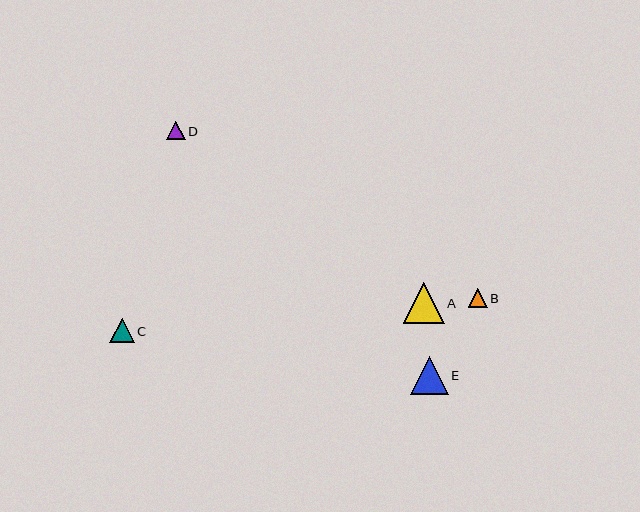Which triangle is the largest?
Triangle A is the largest with a size of approximately 41 pixels.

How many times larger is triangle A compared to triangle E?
Triangle A is approximately 1.1 times the size of triangle E.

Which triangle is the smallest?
Triangle D is the smallest with a size of approximately 19 pixels.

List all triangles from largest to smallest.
From largest to smallest: A, E, C, B, D.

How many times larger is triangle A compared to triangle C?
Triangle A is approximately 1.7 times the size of triangle C.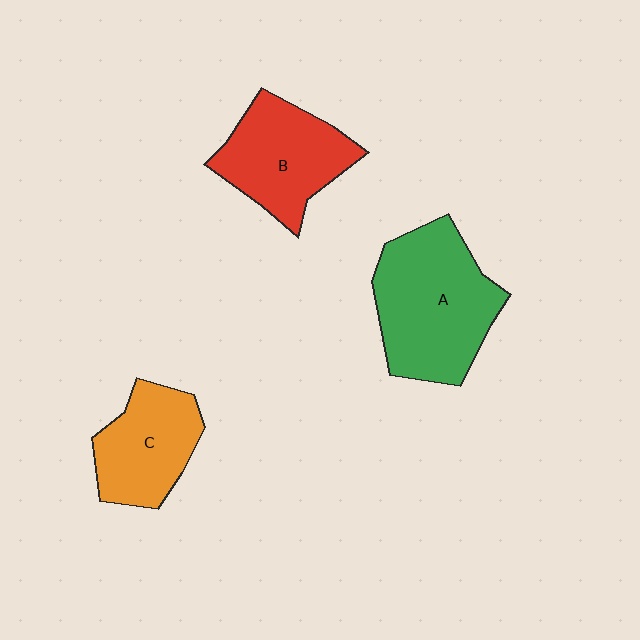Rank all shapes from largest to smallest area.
From largest to smallest: A (green), B (red), C (orange).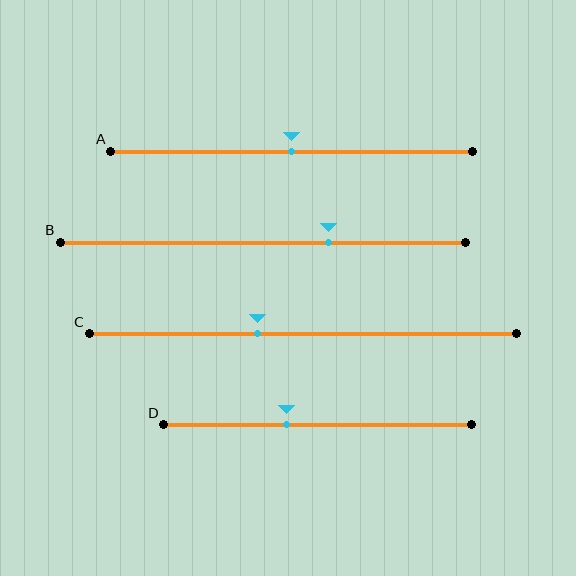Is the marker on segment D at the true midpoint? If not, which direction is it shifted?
No, the marker on segment D is shifted to the left by about 10% of the segment length.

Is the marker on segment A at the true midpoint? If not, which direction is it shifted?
Yes, the marker on segment A is at the true midpoint.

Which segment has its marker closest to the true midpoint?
Segment A has its marker closest to the true midpoint.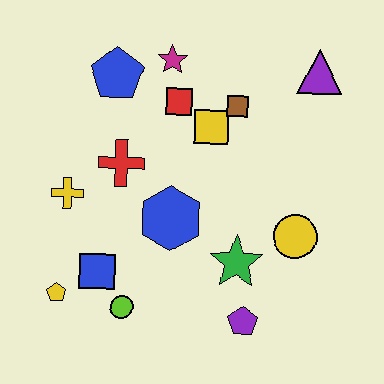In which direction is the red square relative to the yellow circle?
The red square is above the yellow circle.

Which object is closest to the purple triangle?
The brown square is closest to the purple triangle.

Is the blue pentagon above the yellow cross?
Yes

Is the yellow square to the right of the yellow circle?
No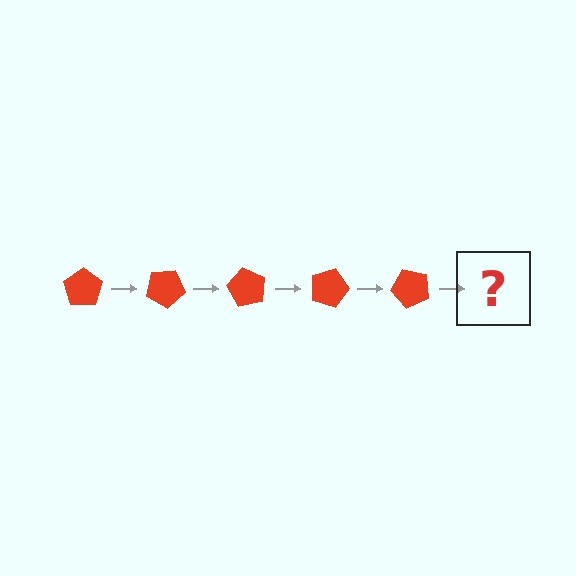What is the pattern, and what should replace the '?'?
The pattern is that the pentagon rotates 30 degrees each step. The '?' should be a red pentagon rotated 150 degrees.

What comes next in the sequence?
The next element should be a red pentagon rotated 150 degrees.